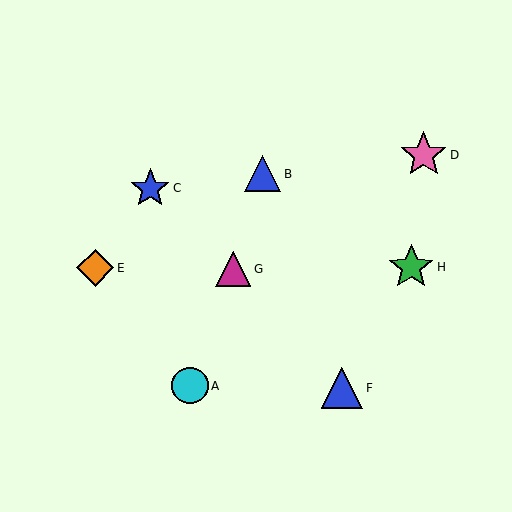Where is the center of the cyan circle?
The center of the cyan circle is at (190, 386).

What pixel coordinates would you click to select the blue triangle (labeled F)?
Click at (342, 388) to select the blue triangle F.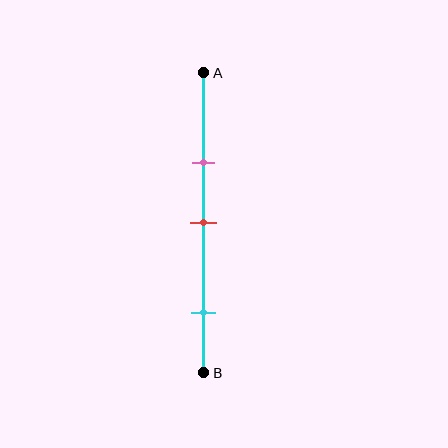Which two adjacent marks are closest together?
The pink and red marks are the closest adjacent pair.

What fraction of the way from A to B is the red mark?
The red mark is approximately 50% (0.5) of the way from A to B.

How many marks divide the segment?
There are 3 marks dividing the segment.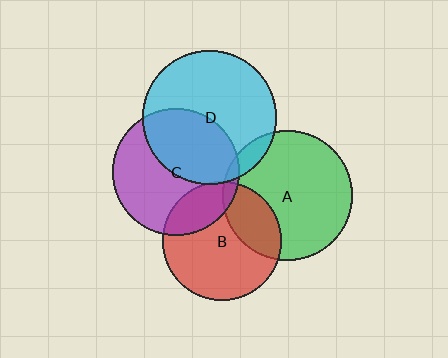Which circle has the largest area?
Circle D (cyan).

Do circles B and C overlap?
Yes.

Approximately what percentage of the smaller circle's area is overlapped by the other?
Approximately 20%.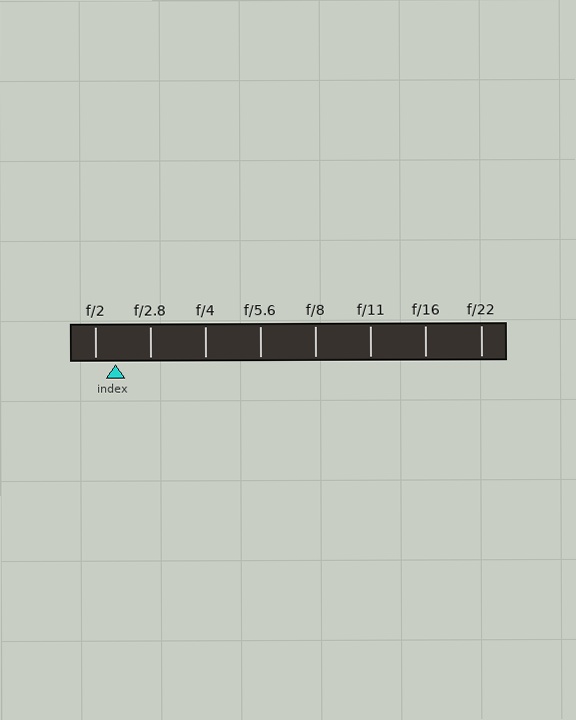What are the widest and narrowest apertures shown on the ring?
The widest aperture shown is f/2 and the narrowest is f/22.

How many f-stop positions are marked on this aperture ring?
There are 8 f-stop positions marked.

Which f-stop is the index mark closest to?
The index mark is closest to f/2.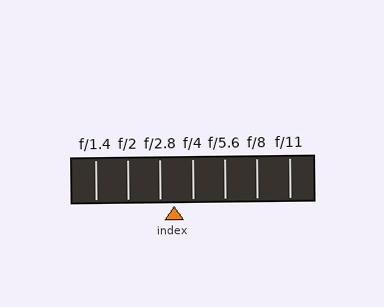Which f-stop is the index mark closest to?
The index mark is closest to f/2.8.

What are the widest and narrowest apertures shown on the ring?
The widest aperture shown is f/1.4 and the narrowest is f/11.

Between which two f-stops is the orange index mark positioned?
The index mark is between f/2.8 and f/4.